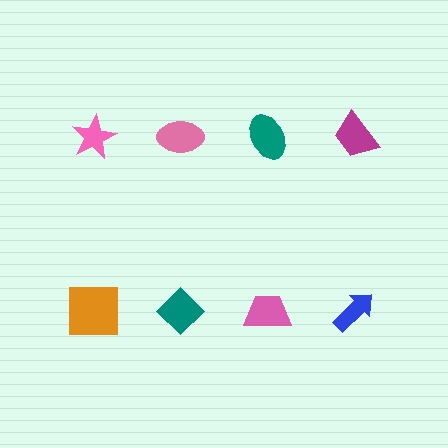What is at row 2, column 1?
An orange square.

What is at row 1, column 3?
A teal ellipse.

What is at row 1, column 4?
A magenta trapezoid.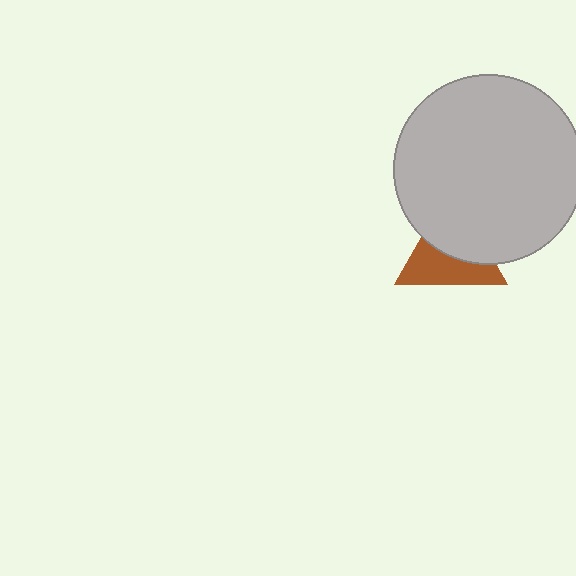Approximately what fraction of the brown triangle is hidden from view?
Roughly 49% of the brown triangle is hidden behind the light gray circle.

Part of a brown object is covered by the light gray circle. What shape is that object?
It is a triangle.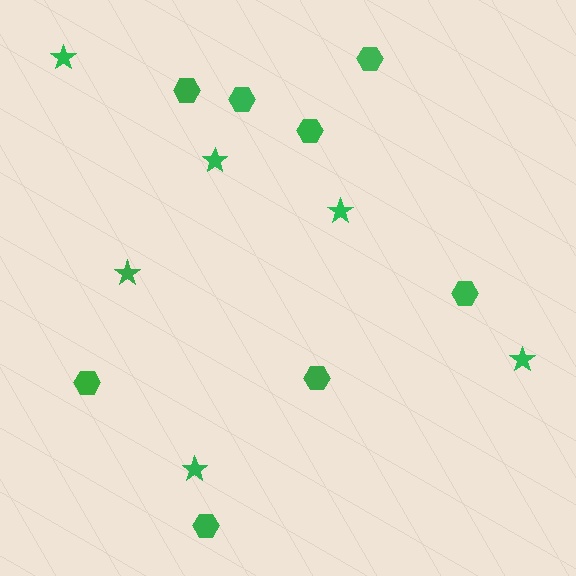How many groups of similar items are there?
There are 2 groups: one group of stars (6) and one group of hexagons (8).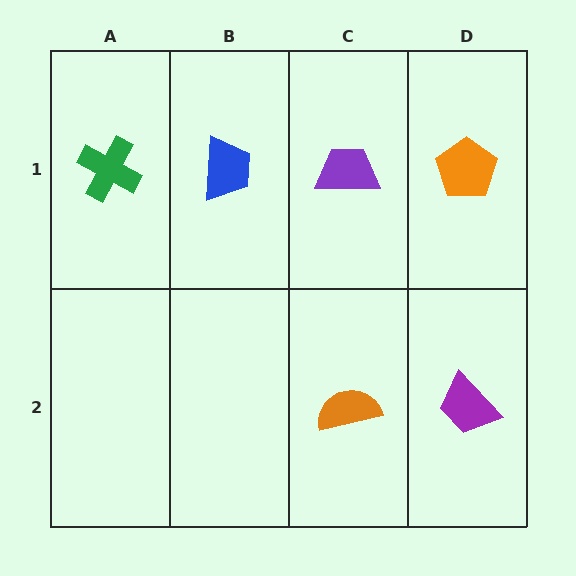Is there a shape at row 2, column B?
No, that cell is empty.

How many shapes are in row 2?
2 shapes.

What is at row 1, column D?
An orange pentagon.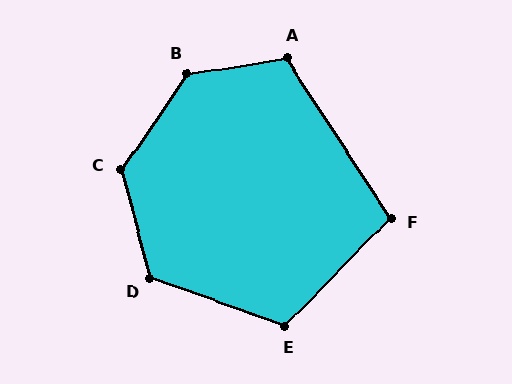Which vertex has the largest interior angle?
B, at approximately 133 degrees.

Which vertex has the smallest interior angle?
F, at approximately 103 degrees.